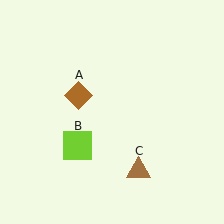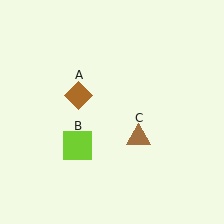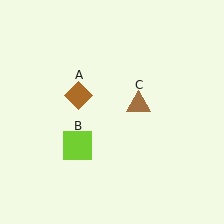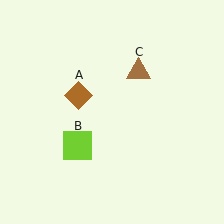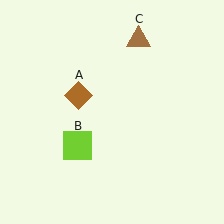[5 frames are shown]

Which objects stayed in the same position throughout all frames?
Brown diamond (object A) and lime square (object B) remained stationary.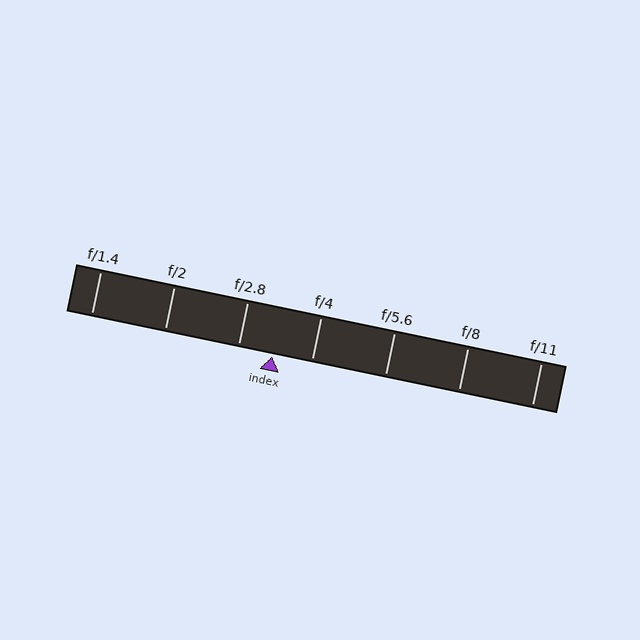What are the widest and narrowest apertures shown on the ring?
The widest aperture shown is f/1.4 and the narrowest is f/11.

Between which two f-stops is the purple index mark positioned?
The index mark is between f/2.8 and f/4.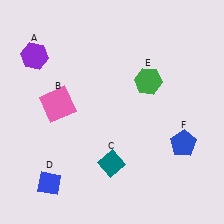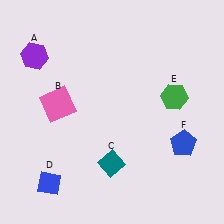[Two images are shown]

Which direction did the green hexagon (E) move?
The green hexagon (E) moved right.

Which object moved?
The green hexagon (E) moved right.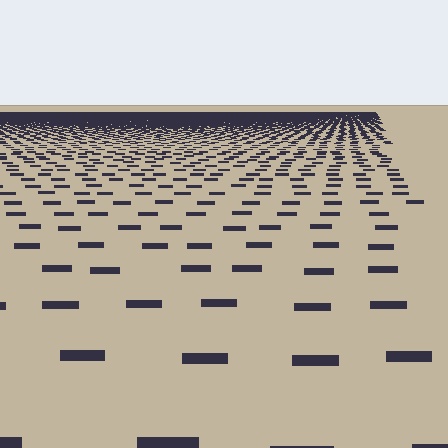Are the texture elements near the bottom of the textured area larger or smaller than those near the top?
Larger. Near the bottom, elements are closer to the viewer and appear at a bigger on-screen size.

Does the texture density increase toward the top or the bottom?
Density increases toward the top.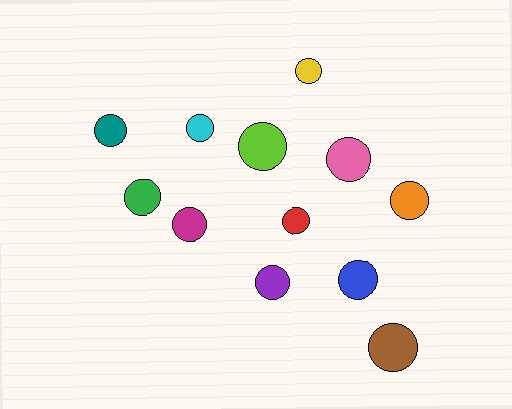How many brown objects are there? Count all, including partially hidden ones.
There is 1 brown object.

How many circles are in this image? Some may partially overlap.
There are 12 circles.